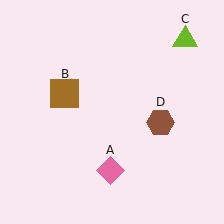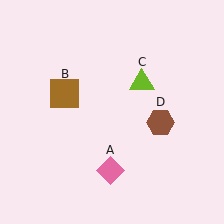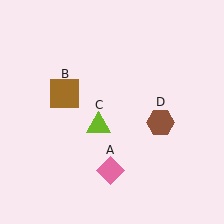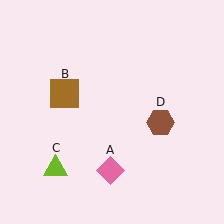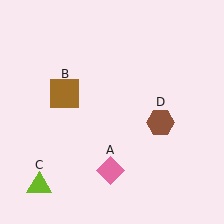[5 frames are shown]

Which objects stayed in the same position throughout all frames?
Pink diamond (object A) and brown square (object B) and brown hexagon (object D) remained stationary.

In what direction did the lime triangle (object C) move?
The lime triangle (object C) moved down and to the left.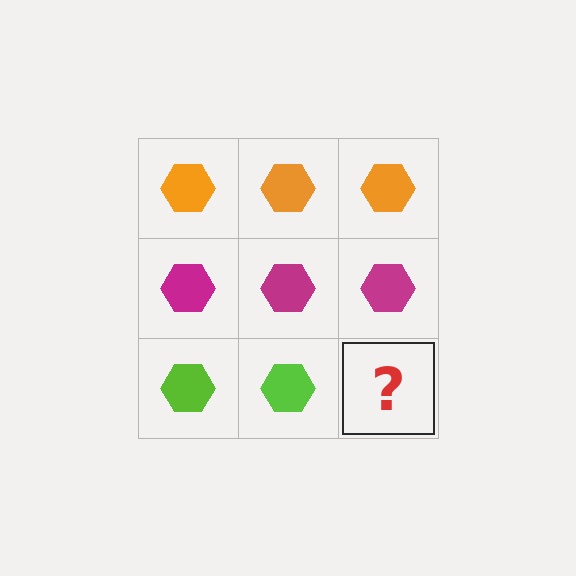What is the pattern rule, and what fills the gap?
The rule is that each row has a consistent color. The gap should be filled with a lime hexagon.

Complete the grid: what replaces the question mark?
The question mark should be replaced with a lime hexagon.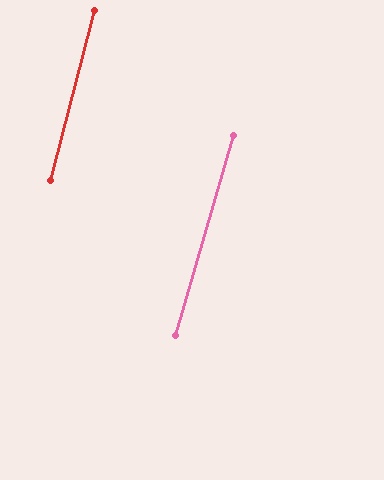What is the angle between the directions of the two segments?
Approximately 2 degrees.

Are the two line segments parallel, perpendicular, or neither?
Parallel — their directions differ by only 1.7°.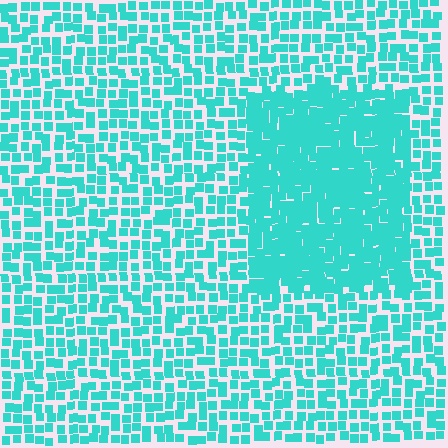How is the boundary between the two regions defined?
The boundary is defined by a change in element density (approximately 2.0x ratio). All elements are the same color, size, and shape.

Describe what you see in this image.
The image contains small cyan elements arranged at two different densities. A rectangle-shaped region is visible where the elements are more densely packed than the surrounding area.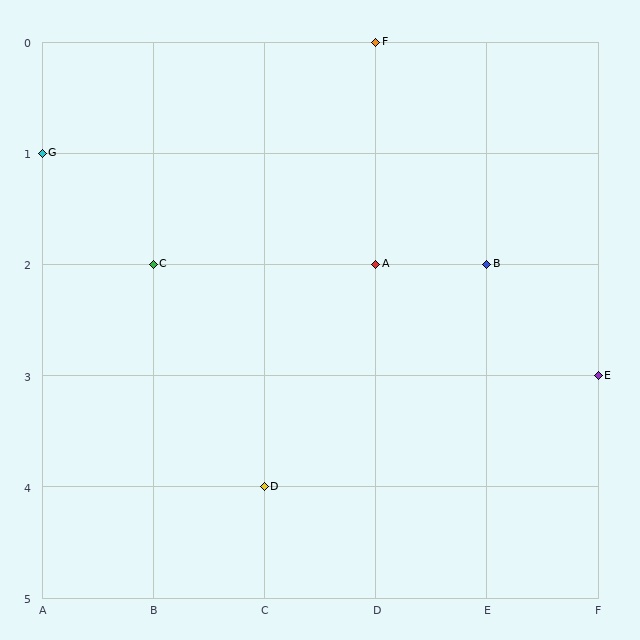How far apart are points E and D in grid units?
Points E and D are 3 columns and 1 row apart (about 3.2 grid units diagonally).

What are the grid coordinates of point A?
Point A is at grid coordinates (D, 2).